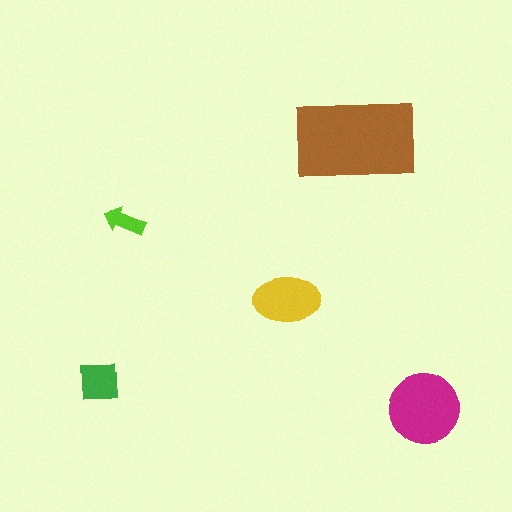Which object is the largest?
The brown rectangle.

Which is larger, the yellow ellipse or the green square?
The yellow ellipse.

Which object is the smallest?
The lime arrow.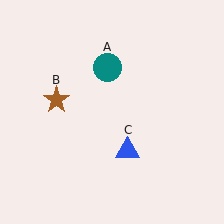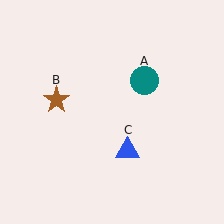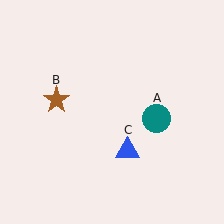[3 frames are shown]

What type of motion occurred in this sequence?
The teal circle (object A) rotated clockwise around the center of the scene.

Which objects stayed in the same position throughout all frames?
Brown star (object B) and blue triangle (object C) remained stationary.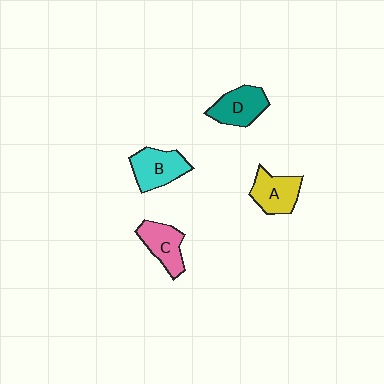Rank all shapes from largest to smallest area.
From largest to smallest: B (cyan), D (teal), A (yellow), C (pink).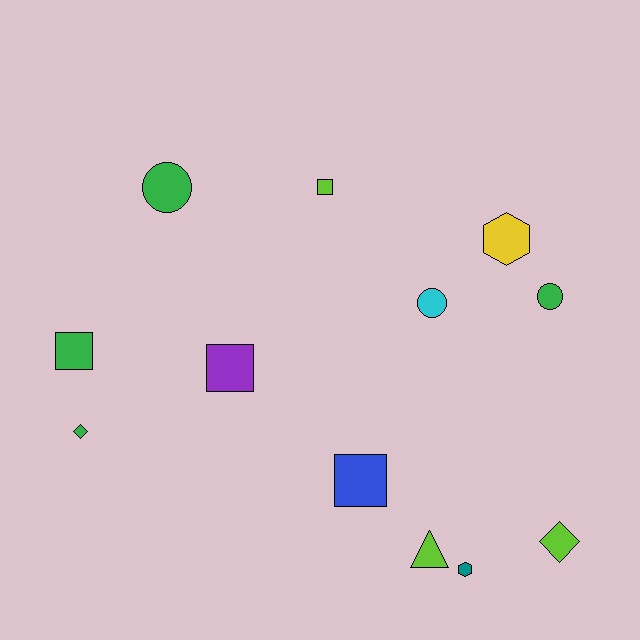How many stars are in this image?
There are no stars.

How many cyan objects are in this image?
There is 1 cyan object.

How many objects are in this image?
There are 12 objects.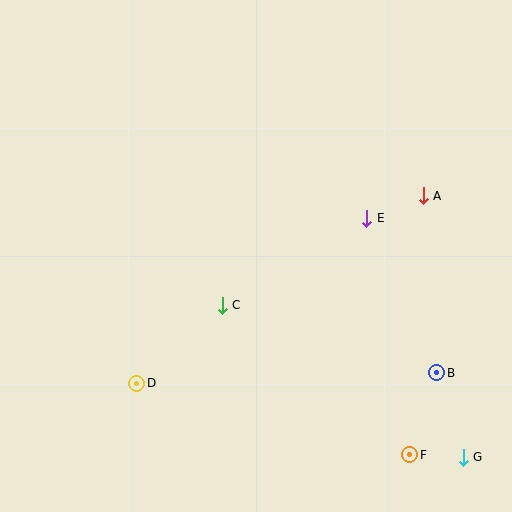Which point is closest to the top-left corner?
Point C is closest to the top-left corner.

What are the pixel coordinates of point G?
Point G is at (463, 457).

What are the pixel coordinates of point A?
Point A is at (423, 196).